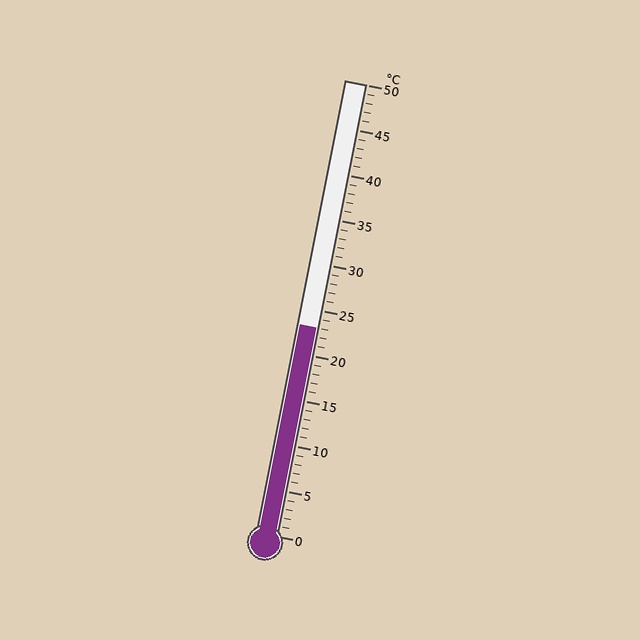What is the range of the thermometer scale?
The thermometer scale ranges from 0°C to 50°C.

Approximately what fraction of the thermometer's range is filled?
The thermometer is filled to approximately 45% of its range.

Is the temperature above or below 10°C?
The temperature is above 10°C.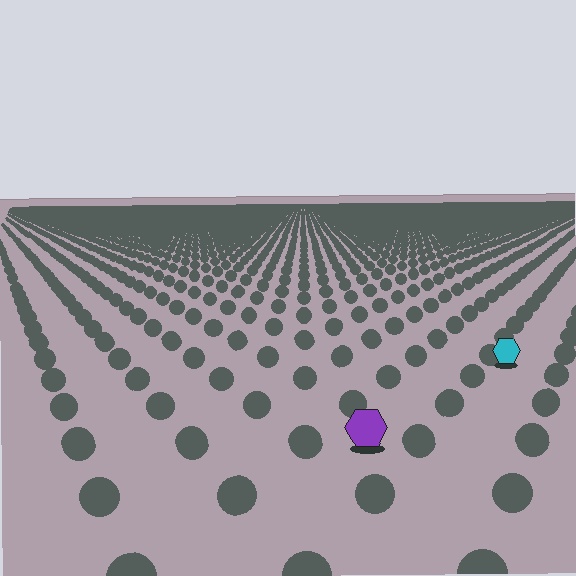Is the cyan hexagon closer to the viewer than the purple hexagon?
No. The purple hexagon is closer — you can tell from the texture gradient: the ground texture is coarser near it.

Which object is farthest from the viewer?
The cyan hexagon is farthest from the viewer. It appears smaller and the ground texture around it is denser.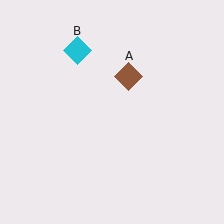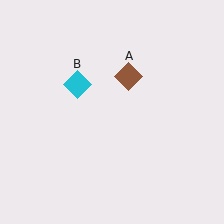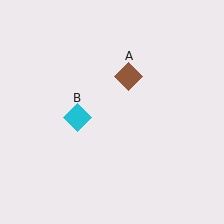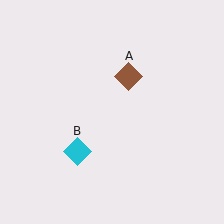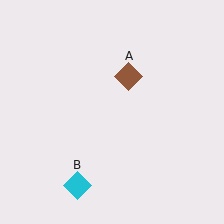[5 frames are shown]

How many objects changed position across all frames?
1 object changed position: cyan diamond (object B).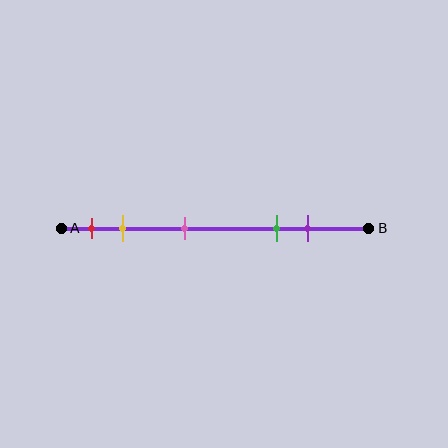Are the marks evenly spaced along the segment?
No, the marks are not evenly spaced.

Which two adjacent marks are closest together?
The red and yellow marks are the closest adjacent pair.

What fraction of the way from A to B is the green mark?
The green mark is approximately 70% (0.7) of the way from A to B.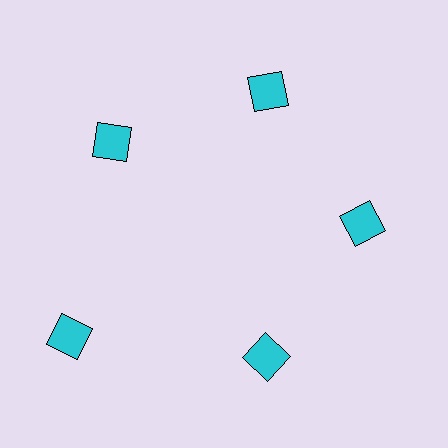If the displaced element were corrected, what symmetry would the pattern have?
It would have 5-fold rotational symmetry — the pattern would map onto itself every 72 degrees.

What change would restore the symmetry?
The symmetry would be restored by moving it inward, back onto the ring so that all 5 diamonds sit at equal angles and equal distance from the center.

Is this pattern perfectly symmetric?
No. The 5 cyan diamonds are arranged in a ring, but one element near the 8 o'clock position is pushed outward from the center, breaking the 5-fold rotational symmetry.